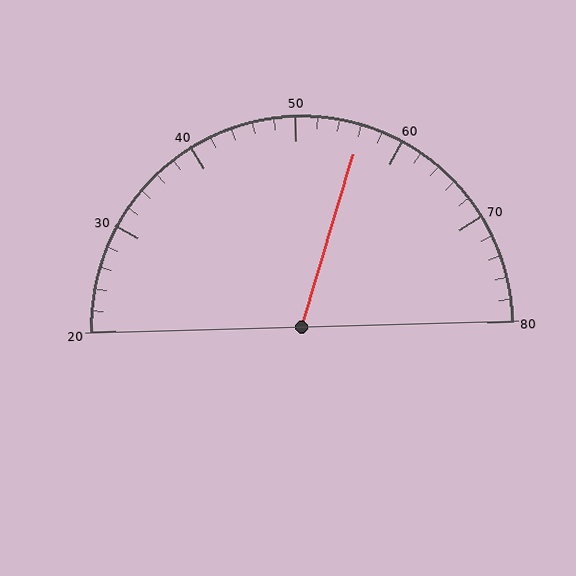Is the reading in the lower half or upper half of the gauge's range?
The reading is in the upper half of the range (20 to 80).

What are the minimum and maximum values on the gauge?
The gauge ranges from 20 to 80.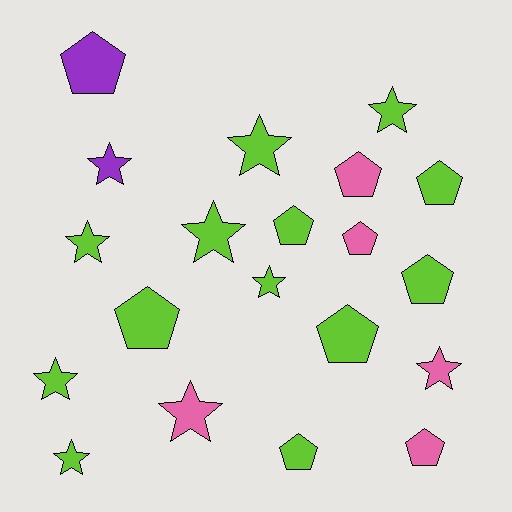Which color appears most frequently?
Lime, with 13 objects.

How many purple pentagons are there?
There is 1 purple pentagon.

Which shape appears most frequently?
Pentagon, with 10 objects.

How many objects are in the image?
There are 20 objects.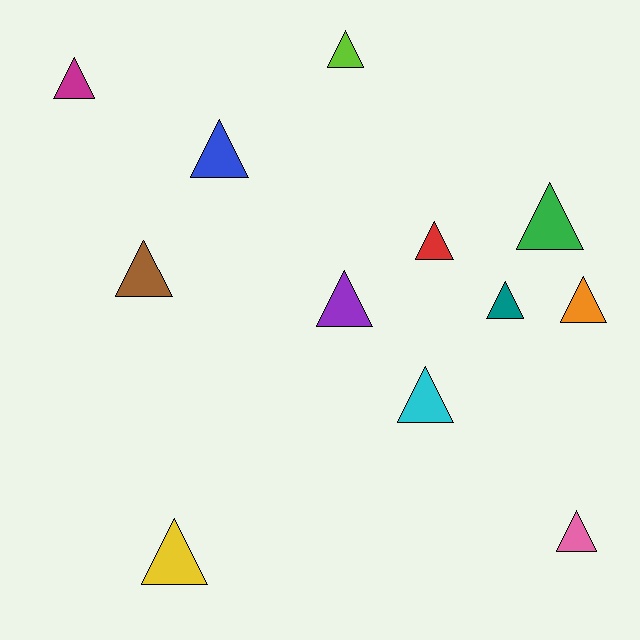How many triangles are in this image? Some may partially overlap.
There are 12 triangles.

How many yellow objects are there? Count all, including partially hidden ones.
There is 1 yellow object.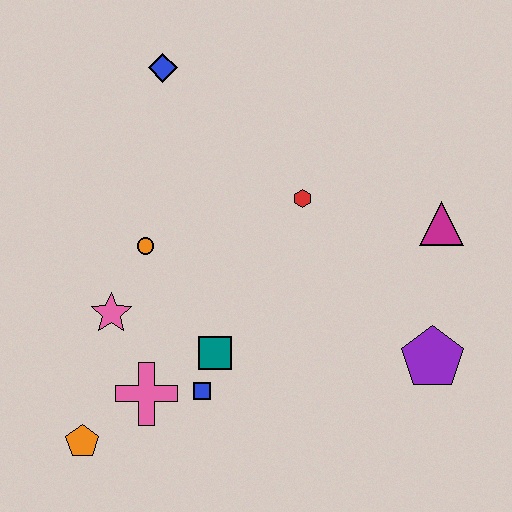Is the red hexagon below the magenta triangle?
No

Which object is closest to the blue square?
The teal square is closest to the blue square.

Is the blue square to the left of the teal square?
Yes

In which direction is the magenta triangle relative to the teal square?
The magenta triangle is to the right of the teal square.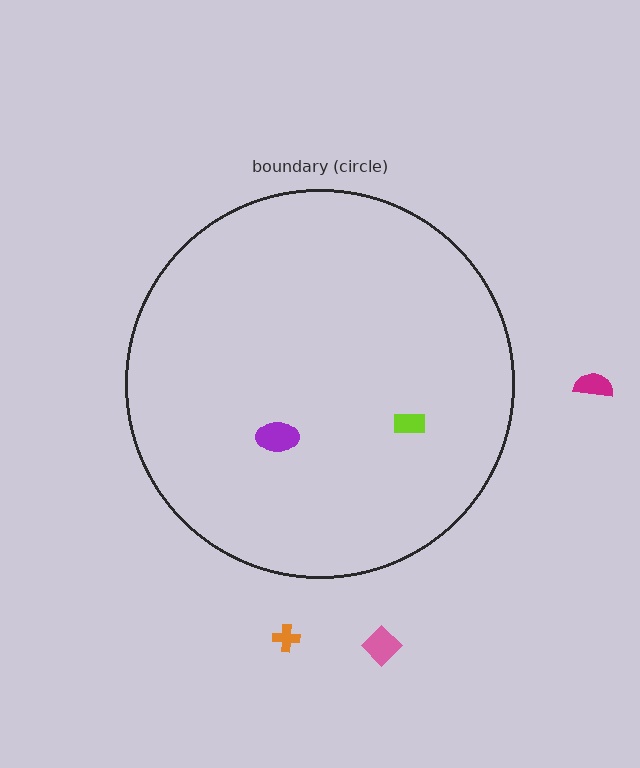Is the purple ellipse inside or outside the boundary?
Inside.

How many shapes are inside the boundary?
2 inside, 3 outside.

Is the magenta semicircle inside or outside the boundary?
Outside.